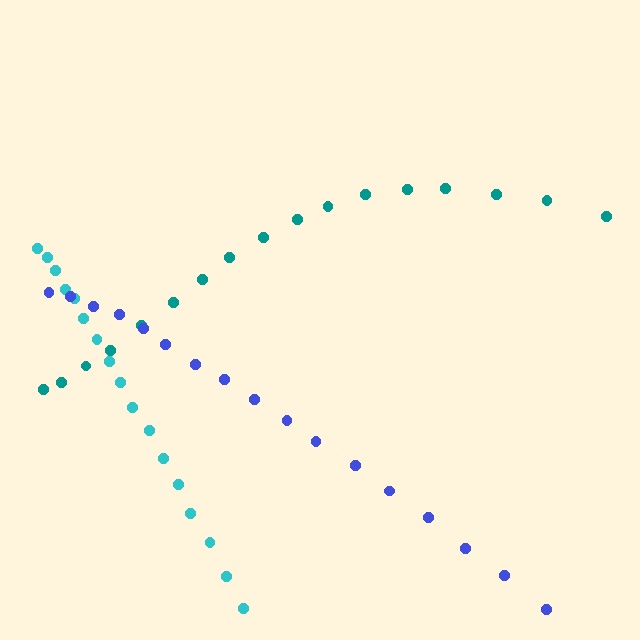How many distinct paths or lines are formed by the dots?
There are 3 distinct paths.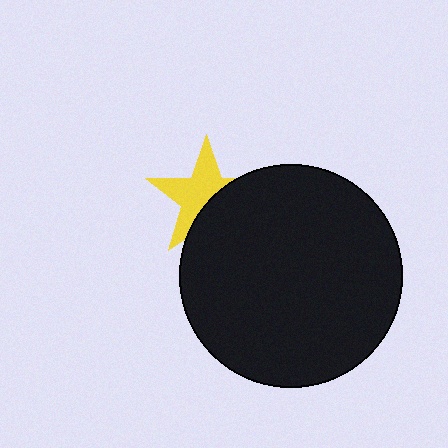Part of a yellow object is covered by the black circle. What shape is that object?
It is a star.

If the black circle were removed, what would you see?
You would see the complete yellow star.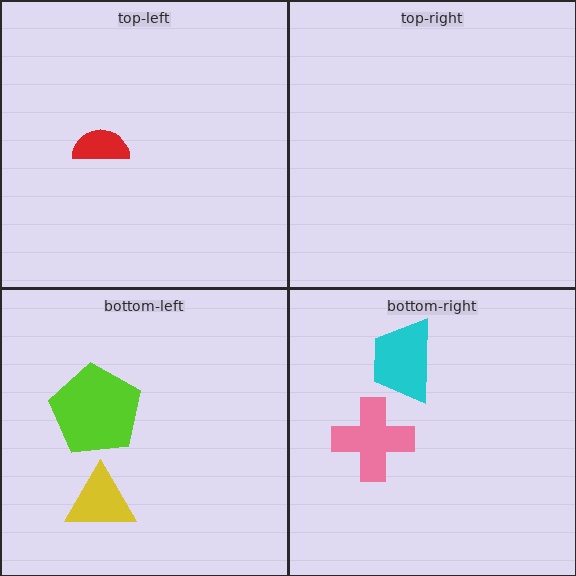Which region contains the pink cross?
The bottom-right region.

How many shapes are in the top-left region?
1.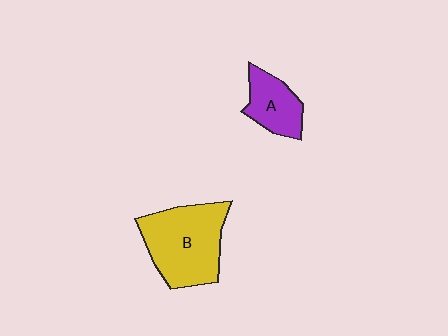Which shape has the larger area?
Shape B (yellow).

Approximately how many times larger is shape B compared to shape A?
Approximately 2.0 times.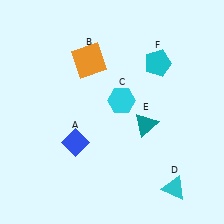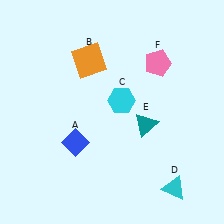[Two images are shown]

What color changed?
The pentagon (F) changed from cyan in Image 1 to pink in Image 2.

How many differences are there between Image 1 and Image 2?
There is 1 difference between the two images.